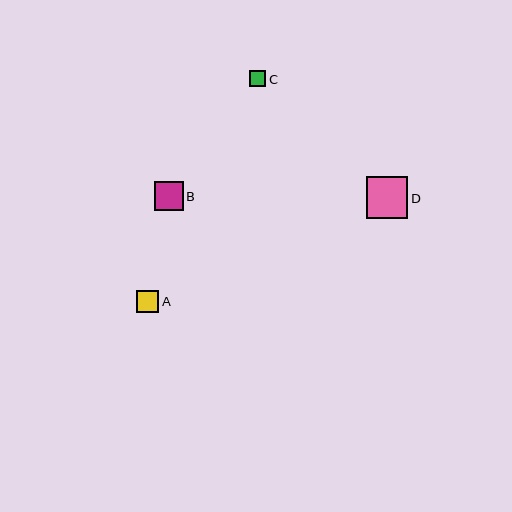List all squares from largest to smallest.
From largest to smallest: D, B, A, C.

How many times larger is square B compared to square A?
Square B is approximately 1.3 times the size of square A.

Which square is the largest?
Square D is the largest with a size of approximately 42 pixels.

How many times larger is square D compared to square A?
Square D is approximately 1.9 times the size of square A.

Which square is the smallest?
Square C is the smallest with a size of approximately 16 pixels.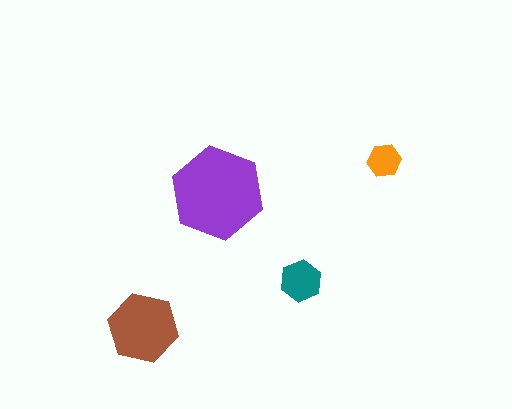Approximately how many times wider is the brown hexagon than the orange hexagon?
About 2 times wider.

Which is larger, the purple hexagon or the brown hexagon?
The purple one.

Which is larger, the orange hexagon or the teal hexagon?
The teal one.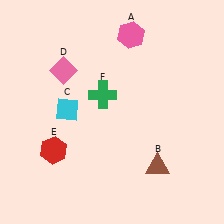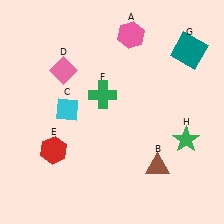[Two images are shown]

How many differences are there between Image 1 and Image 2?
There are 2 differences between the two images.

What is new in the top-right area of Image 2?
A teal square (G) was added in the top-right area of Image 2.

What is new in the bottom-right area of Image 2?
A green star (H) was added in the bottom-right area of Image 2.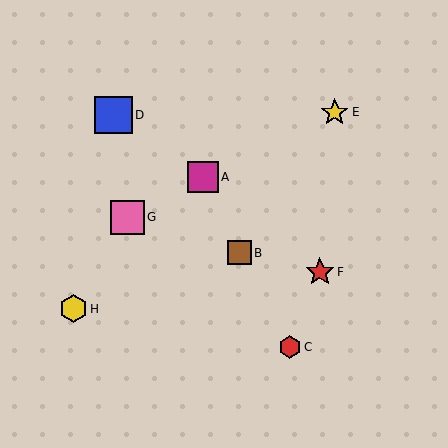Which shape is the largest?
The blue square (labeled D) is the largest.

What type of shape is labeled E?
Shape E is a yellow star.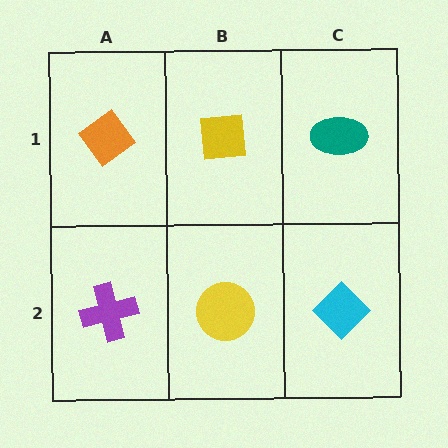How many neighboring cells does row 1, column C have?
2.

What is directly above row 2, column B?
A yellow square.